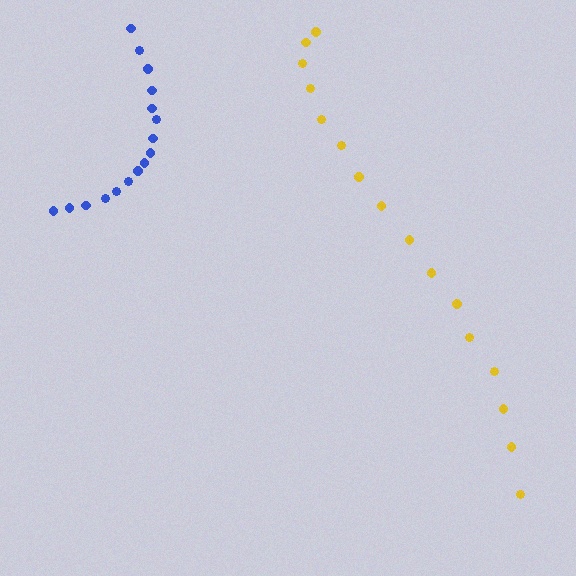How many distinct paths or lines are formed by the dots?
There are 2 distinct paths.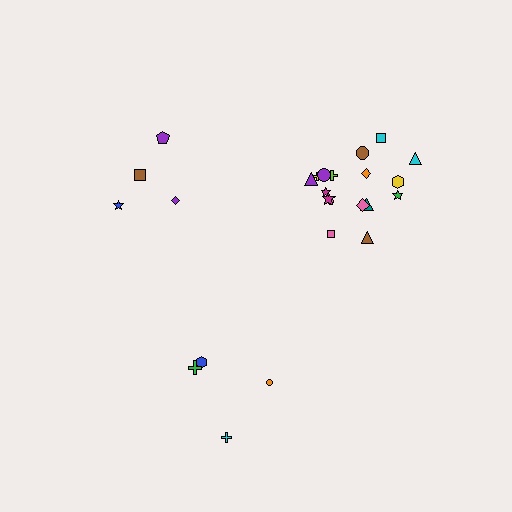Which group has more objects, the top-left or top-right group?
The top-right group.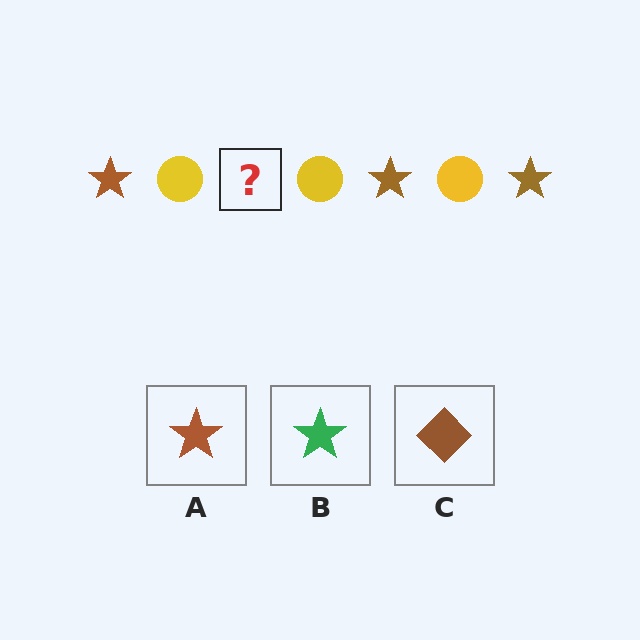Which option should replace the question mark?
Option A.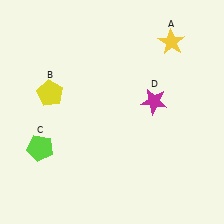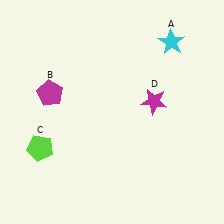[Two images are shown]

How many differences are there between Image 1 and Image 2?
There are 2 differences between the two images.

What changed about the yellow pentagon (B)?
In Image 1, B is yellow. In Image 2, it changed to magenta.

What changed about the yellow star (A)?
In Image 1, A is yellow. In Image 2, it changed to cyan.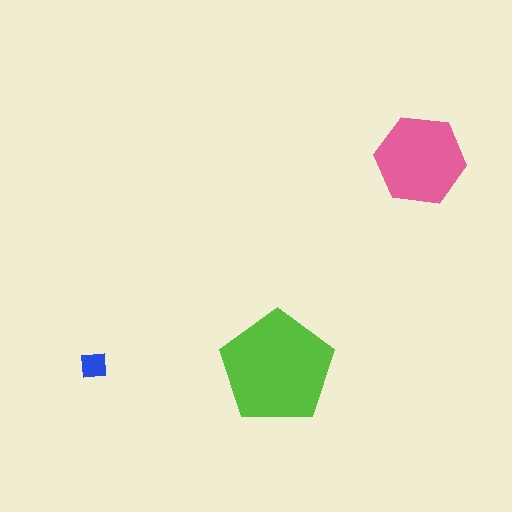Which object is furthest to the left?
The blue square is leftmost.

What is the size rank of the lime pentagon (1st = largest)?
1st.